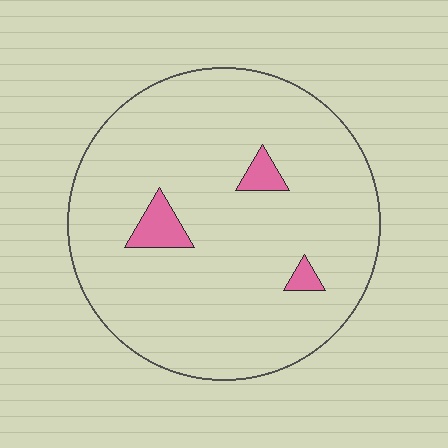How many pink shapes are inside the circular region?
3.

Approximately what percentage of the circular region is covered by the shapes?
Approximately 5%.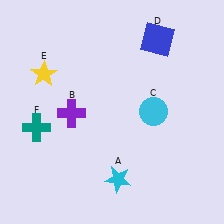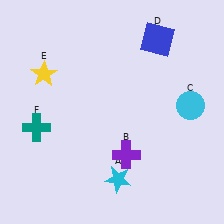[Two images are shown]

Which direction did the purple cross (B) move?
The purple cross (B) moved right.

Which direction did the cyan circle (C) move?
The cyan circle (C) moved right.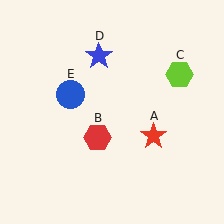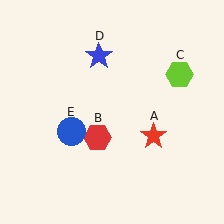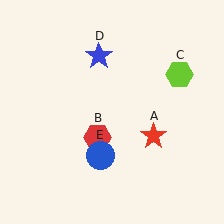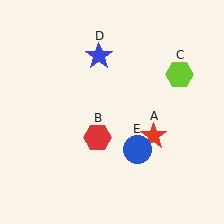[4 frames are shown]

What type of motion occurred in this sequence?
The blue circle (object E) rotated counterclockwise around the center of the scene.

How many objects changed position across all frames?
1 object changed position: blue circle (object E).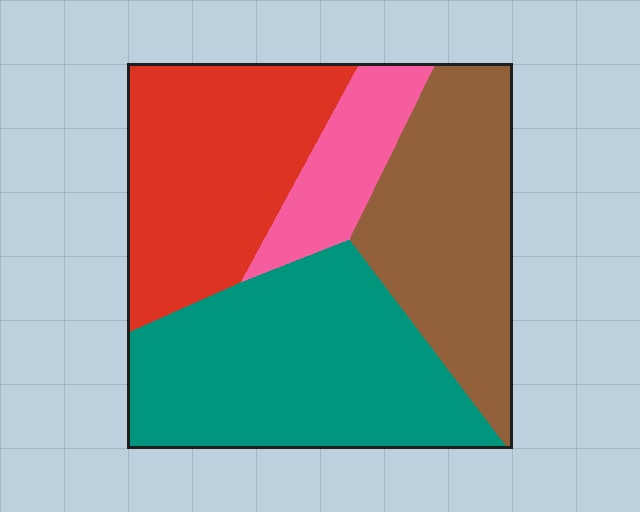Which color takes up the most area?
Teal, at roughly 35%.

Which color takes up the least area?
Pink, at roughly 10%.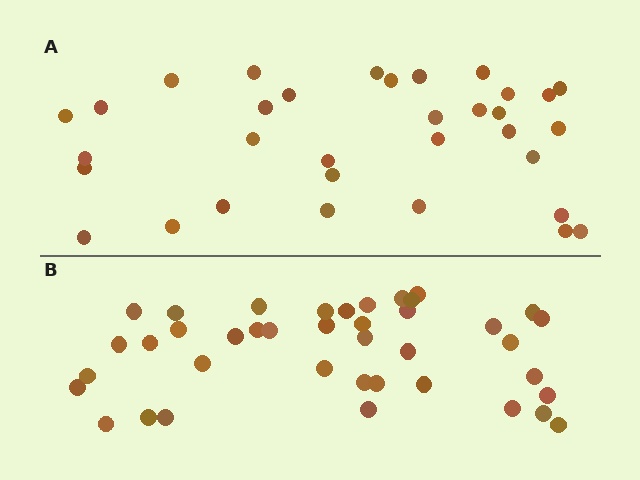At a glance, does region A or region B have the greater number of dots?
Region B (the bottom region) has more dots.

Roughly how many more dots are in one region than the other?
Region B has roughly 8 or so more dots than region A.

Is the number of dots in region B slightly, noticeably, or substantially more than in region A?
Region B has only slightly more — the two regions are fairly close. The ratio is roughly 1.2 to 1.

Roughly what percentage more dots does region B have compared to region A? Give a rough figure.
About 20% more.